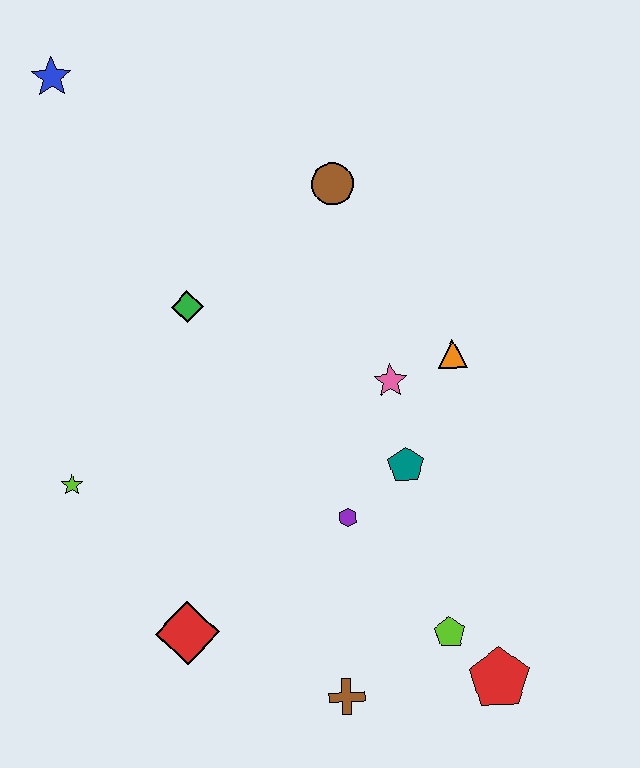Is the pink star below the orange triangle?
Yes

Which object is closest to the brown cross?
The lime pentagon is closest to the brown cross.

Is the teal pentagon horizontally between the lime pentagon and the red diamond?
Yes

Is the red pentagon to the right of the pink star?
Yes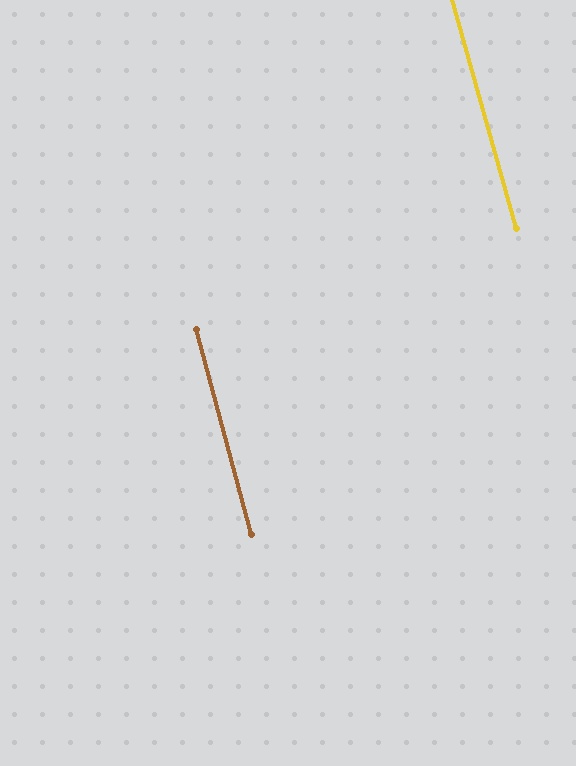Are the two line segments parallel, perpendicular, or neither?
Parallel — their directions differ by only 0.5°.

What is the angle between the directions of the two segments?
Approximately 0 degrees.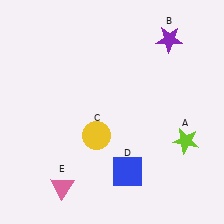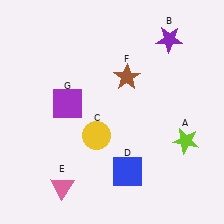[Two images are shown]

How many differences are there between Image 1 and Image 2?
There are 2 differences between the two images.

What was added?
A brown star (F), a purple square (G) were added in Image 2.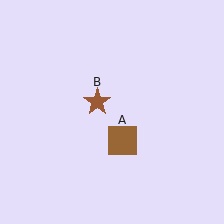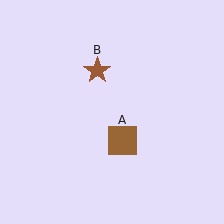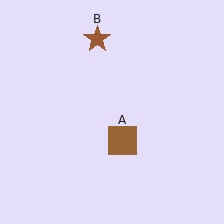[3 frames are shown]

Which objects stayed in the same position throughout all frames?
Brown square (object A) remained stationary.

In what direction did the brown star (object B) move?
The brown star (object B) moved up.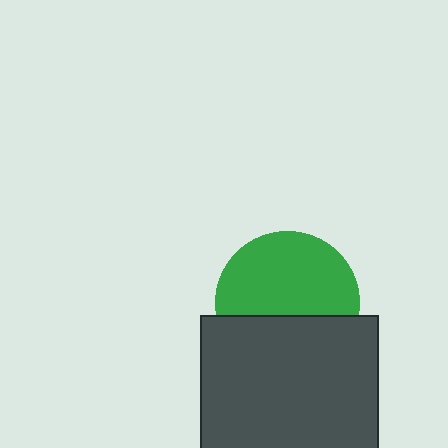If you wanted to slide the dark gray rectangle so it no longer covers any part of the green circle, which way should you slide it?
Slide it down — that is the most direct way to separate the two shapes.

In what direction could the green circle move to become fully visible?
The green circle could move up. That would shift it out from behind the dark gray rectangle entirely.